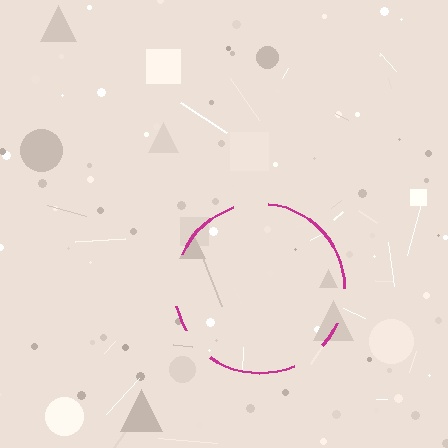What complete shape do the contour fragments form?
The contour fragments form a circle.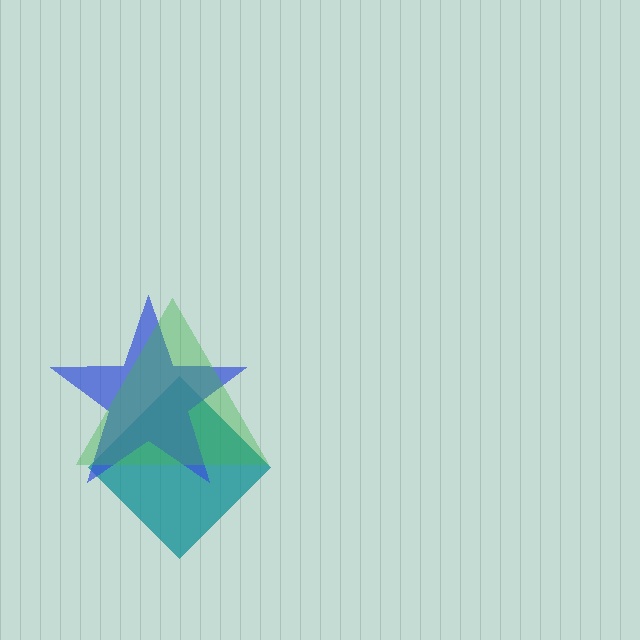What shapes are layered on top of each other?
The layered shapes are: a teal diamond, a blue star, a green triangle.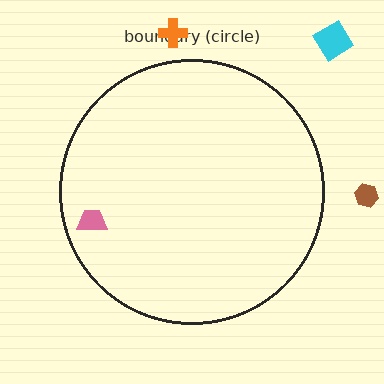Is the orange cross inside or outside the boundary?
Outside.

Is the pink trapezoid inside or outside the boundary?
Inside.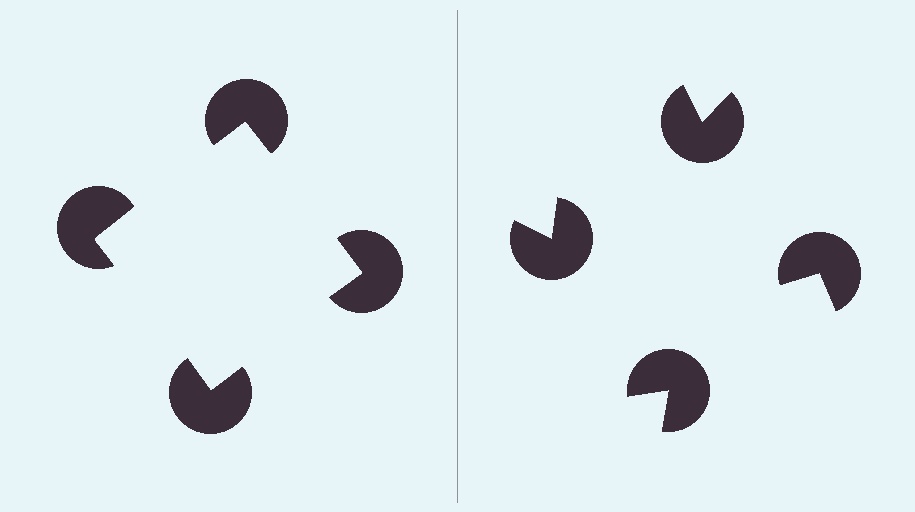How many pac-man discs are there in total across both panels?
8 — 4 on each side.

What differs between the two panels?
The pac-man discs are positioned identically on both sides; only the wedge orientations differ. On the left they align to a square; on the right they are misaligned.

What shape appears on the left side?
An illusory square.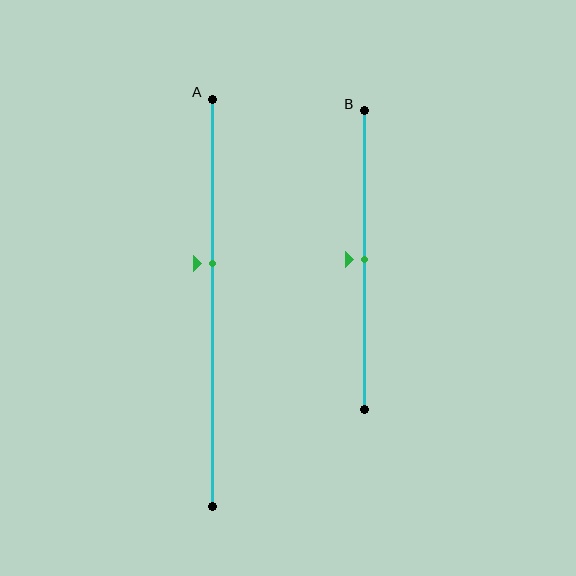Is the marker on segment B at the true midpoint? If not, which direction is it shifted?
Yes, the marker on segment B is at the true midpoint.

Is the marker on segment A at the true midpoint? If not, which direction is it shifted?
No, the marker on segment A is shifted upward by about 10% of the segment length.